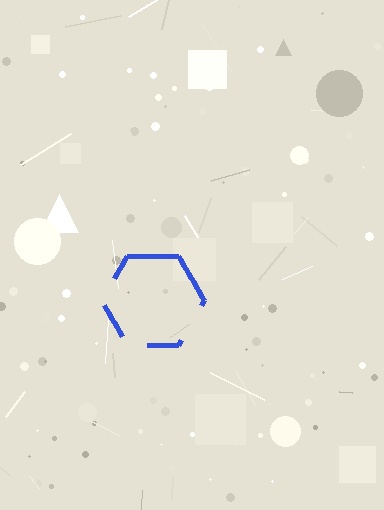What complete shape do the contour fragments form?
The contour fragments form a hexagon.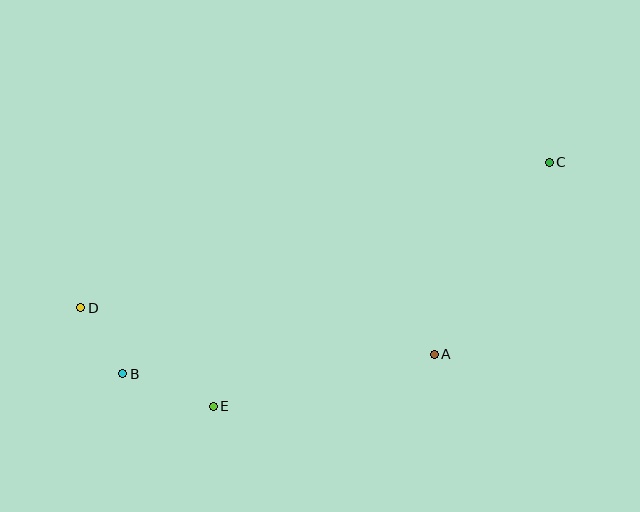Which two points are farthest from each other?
Points C and D are farthest from each other.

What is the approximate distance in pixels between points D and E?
The distance between D and E is approximately 165 pixels.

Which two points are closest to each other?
Points B and D are closest to each other.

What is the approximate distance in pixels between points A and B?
The distance between A and B is approximately 312 pixels.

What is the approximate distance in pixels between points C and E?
The distance between C and E is approximately 415 pixels.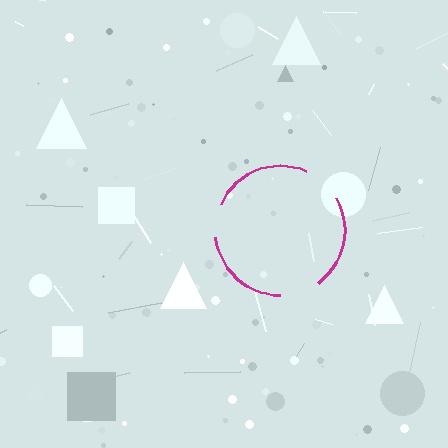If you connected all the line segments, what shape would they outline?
They would outline a circle.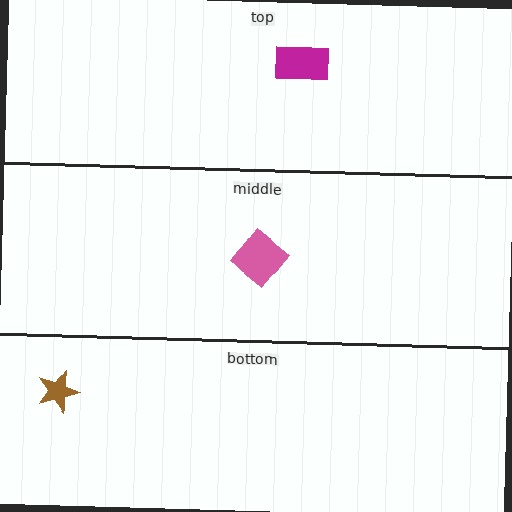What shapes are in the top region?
The magenta rectangle.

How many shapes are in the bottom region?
1.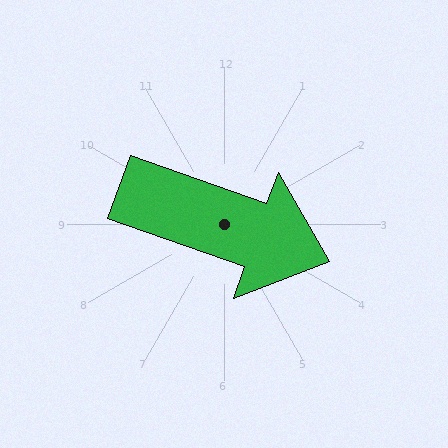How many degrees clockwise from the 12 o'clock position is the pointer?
Approximately 110 degrees.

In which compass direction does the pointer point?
East.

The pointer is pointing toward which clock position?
Roughly 4 o'clock.